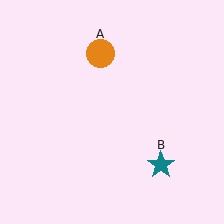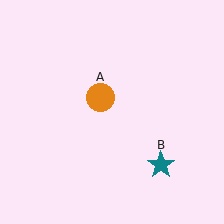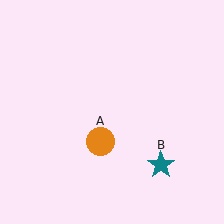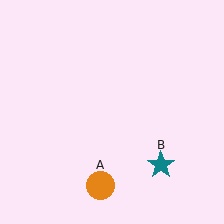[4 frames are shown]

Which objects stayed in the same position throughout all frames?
Teal star (object B) remained stationary.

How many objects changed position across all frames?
1 object changed position: orange circle (object A).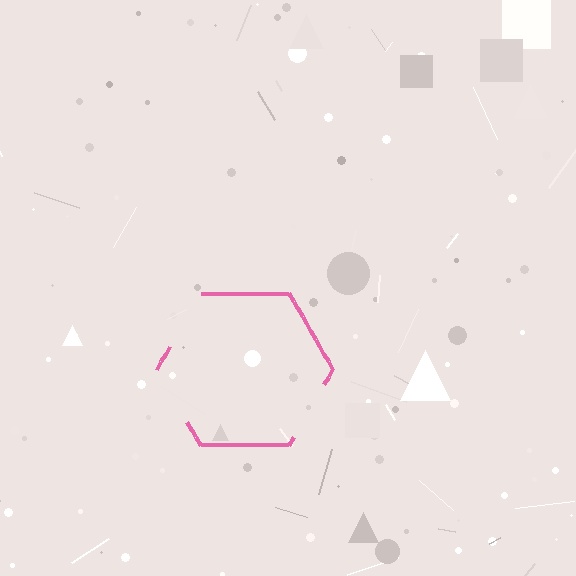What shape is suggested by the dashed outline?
The dashed outline suggests a hexagon.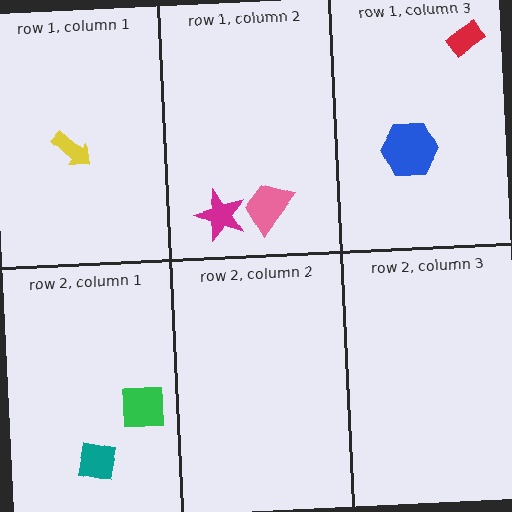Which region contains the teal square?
The row 2, column 1 region.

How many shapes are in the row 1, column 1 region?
1.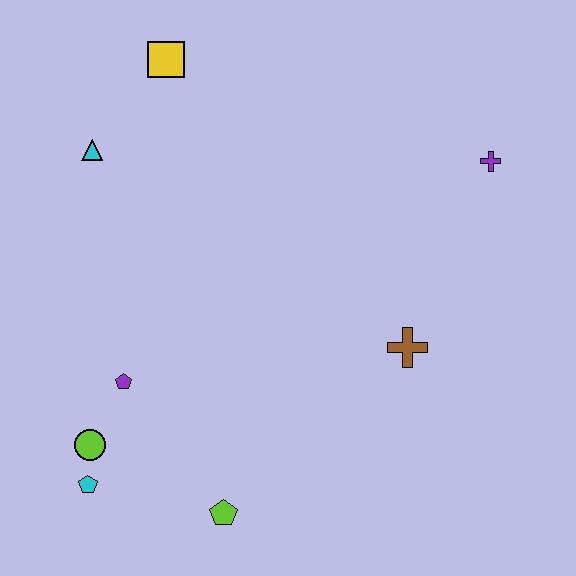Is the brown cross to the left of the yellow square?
No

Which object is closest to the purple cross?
The brown cross is closest to the purple cross.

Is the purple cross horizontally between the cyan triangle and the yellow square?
No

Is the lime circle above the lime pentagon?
Yes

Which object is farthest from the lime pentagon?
The yellow square is farthest from the lime pentagon.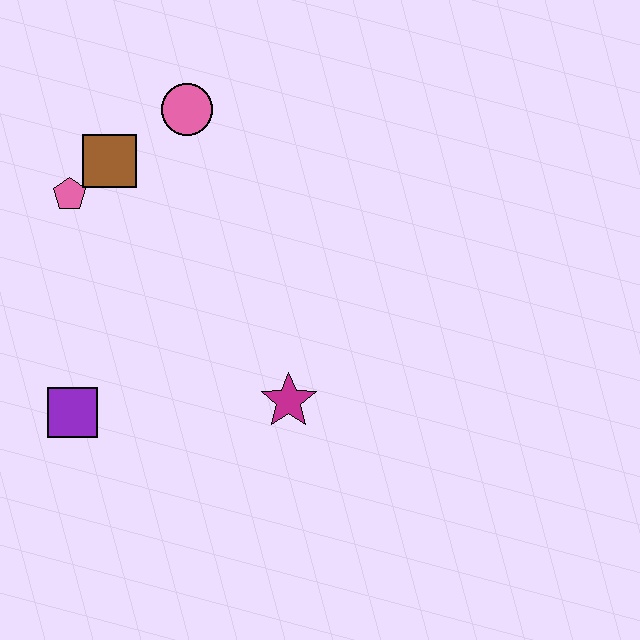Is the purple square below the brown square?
Yes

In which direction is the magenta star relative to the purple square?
The magenta star is to the right of the purple square.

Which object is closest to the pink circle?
The brown square is closest to the pink circle.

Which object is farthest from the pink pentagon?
The magenta star is farthest from the pink pentagon.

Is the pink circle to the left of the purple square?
No